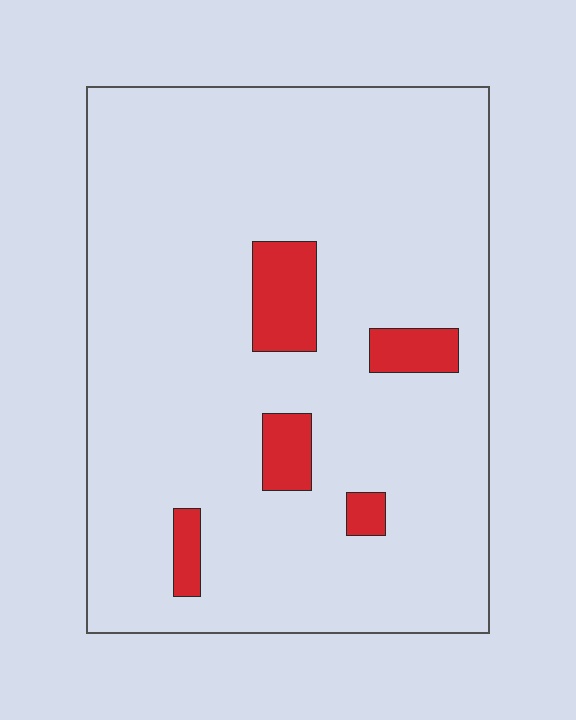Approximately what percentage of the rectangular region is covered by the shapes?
Approximately 10%.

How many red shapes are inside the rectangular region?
5.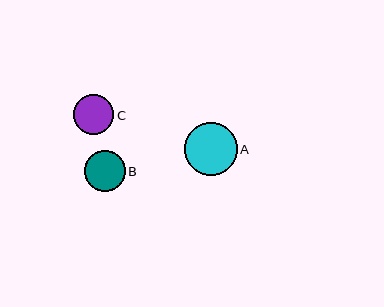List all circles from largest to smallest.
From largest to smallest: A, B, C.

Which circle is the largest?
Circle A is the largest with a size of approximately 53 pixels.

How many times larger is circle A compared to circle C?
Circle A is approximately 1.3 times the size of circle C.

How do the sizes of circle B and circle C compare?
Circle B and circle C are approximately the same size.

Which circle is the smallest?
Circle C is the smallest with a size of approximately 40 pixels.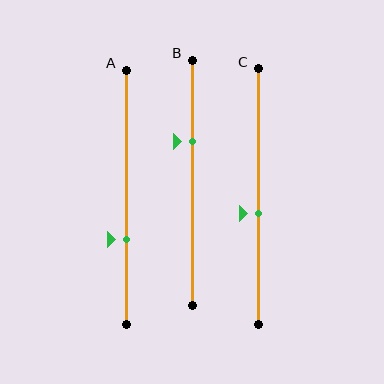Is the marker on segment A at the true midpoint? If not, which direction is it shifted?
No, the marker on segment A is shifted downward by about 17% of the segment length.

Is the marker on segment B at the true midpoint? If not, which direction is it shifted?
No, the marker on segment B is shifted upward by about 17% of the segment length.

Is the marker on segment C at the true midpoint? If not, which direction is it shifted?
No, the marker on segment C is shifted downward by about 7% of the segment length.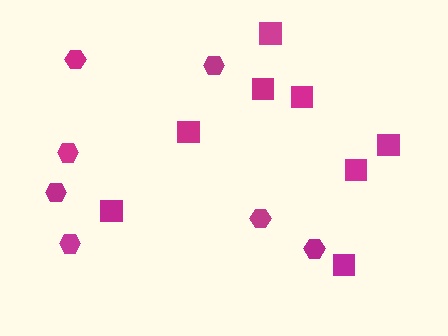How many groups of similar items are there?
There are 2 groups: one group of hexagons (7) and one group of squares (8).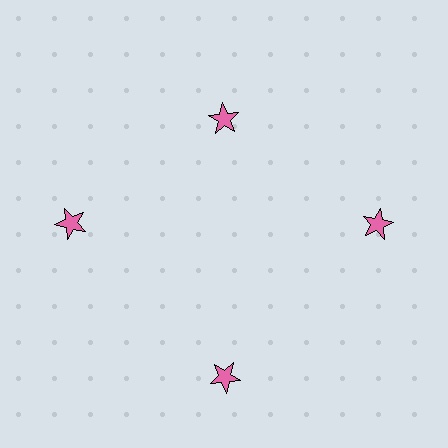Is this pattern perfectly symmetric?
No. The 4 pink stars are arranged in a ring, but one element near the 12 o'clock position is pulled inward toward the center, breaking the 4-fold rotational symmetry.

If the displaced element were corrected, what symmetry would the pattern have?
It would have 4-fold rotational symmetry — the pattern would map onto itself every 90 degrees.